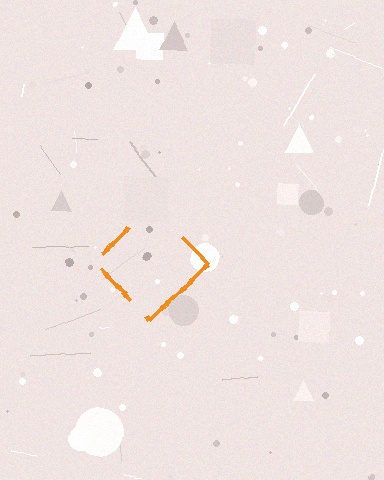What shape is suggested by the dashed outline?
The dashed outline suggests a diamond.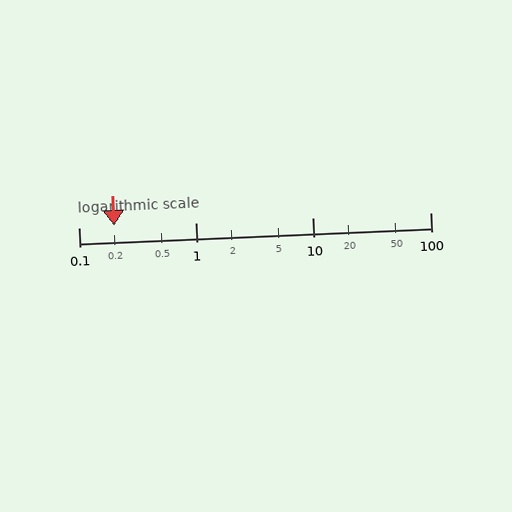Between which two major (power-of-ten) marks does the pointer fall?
The pointer is between 0.1 and 1.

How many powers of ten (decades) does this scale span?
The scale spans 3 decades, from 0.1 to 100.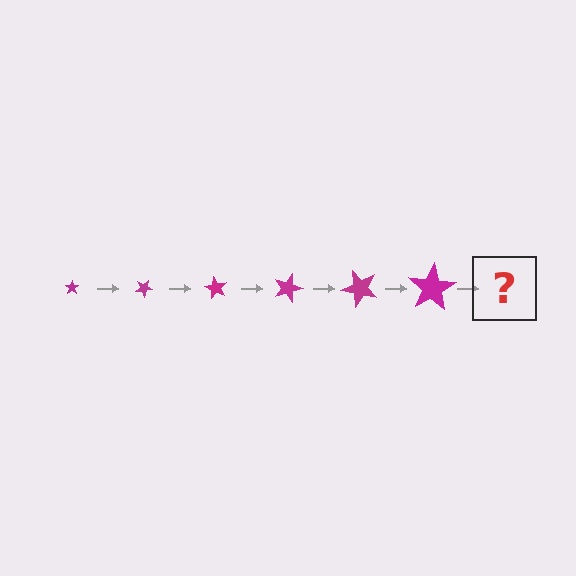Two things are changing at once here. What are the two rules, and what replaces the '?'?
The two rules are that the star grows larger each step and it rotates 30 degrees each step. The '?' should be a star, larger than the previous one and rotated 180 degrees from the start.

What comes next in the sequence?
The next element should be a star, larger than the previous one and rotated 180 degrees from the start.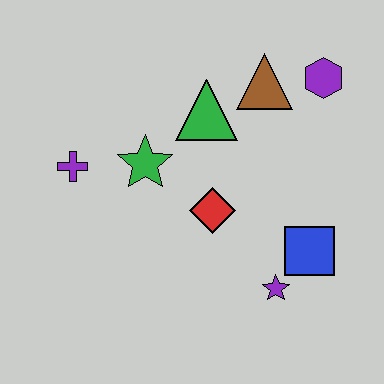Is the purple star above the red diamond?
No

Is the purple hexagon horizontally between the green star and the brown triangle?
No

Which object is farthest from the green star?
The purple hexagon is farthest from the green star.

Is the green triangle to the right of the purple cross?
Yes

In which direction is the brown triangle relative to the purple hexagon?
The brown triangle is to the left of the purple hexagon.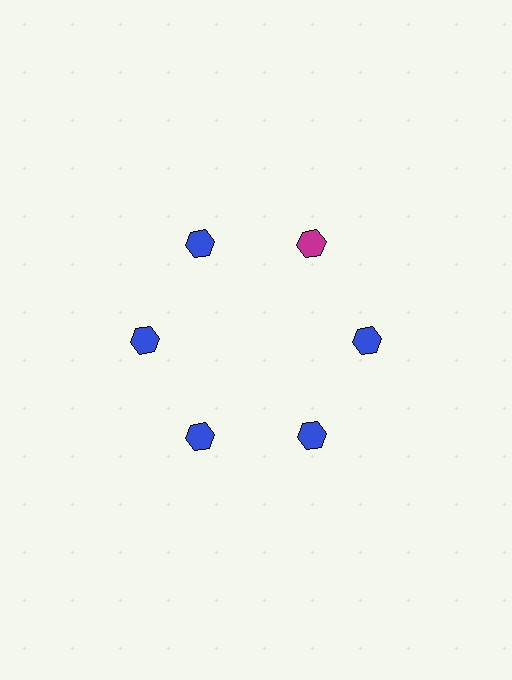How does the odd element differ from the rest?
It has a different color: magenta instead of blue.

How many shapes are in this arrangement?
There are 6 shapes arranged in a ring pattern.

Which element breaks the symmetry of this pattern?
The magenta hexagon at roughly the 1 o'clock position breaks the symmetry. All other shapes are blue hexagons.